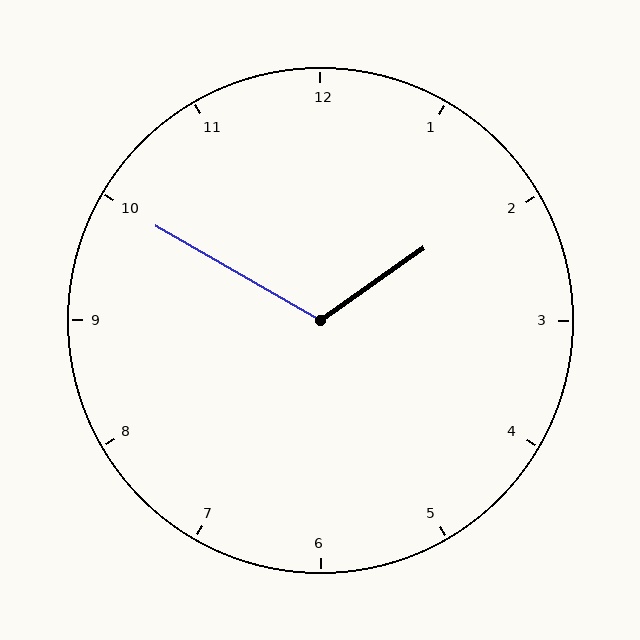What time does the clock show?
1:50.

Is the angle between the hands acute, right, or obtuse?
It is obtuse.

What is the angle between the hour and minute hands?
Approximately 115 degrees.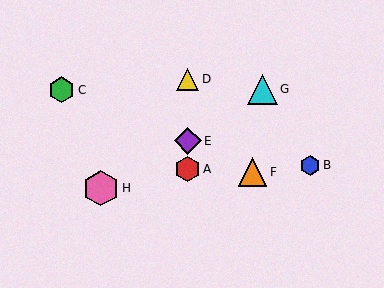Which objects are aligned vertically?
Objects A, D, E are aligned vertically.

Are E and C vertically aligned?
No, E is at x≈188 and C is at x≈62.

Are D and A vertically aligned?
Yes, both are at x≈188.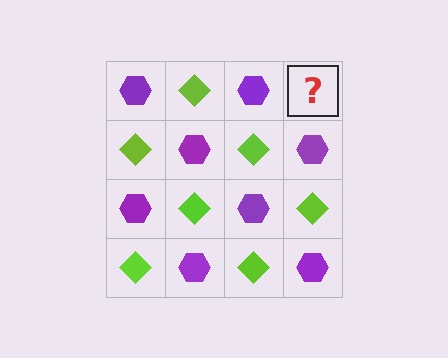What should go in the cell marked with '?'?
The missing cell should contain a lime diamond.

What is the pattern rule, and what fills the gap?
The rule is that it alternates purple hexagon and lime diamond in a checkerboard pattern. The gap should be filled with a lime diamond.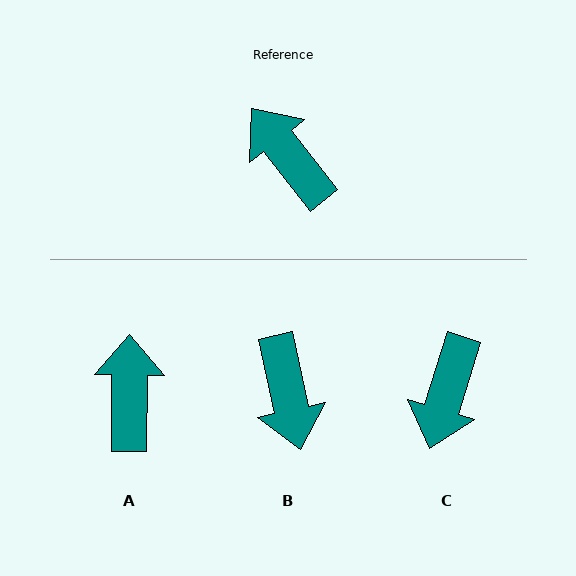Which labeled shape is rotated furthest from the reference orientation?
B, about 154 degrees away.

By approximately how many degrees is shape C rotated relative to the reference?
Approximately 125 degrees counter-clockwise.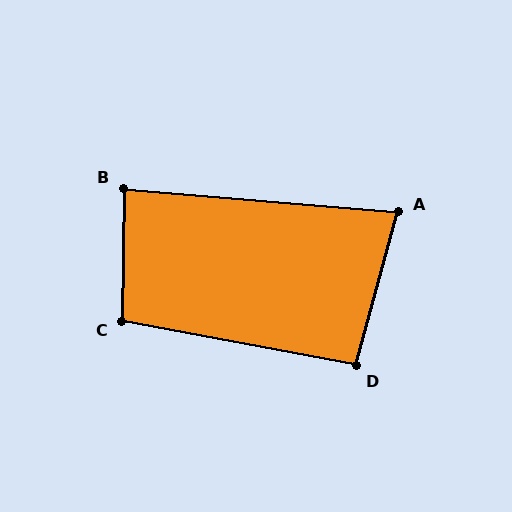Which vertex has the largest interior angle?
C, at approximately 100 degrees.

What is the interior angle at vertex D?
Approximately 94 degrees (approximately right).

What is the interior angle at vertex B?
Approximately 86 degrees (approximately right).